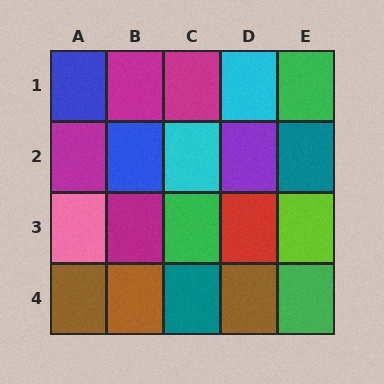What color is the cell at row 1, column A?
Blue.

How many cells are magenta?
4 cells are magenta.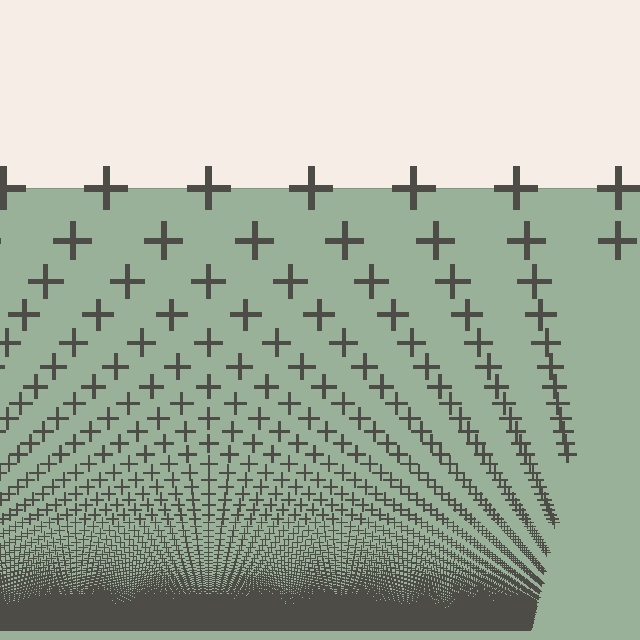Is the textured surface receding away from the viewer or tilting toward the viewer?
The surface appears to tilt toward the viewer. Texture elements get larger and sparser toward the top.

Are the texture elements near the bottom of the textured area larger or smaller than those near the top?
Smaller. The gradient is inverted — elements near the bottom are smaller and denser.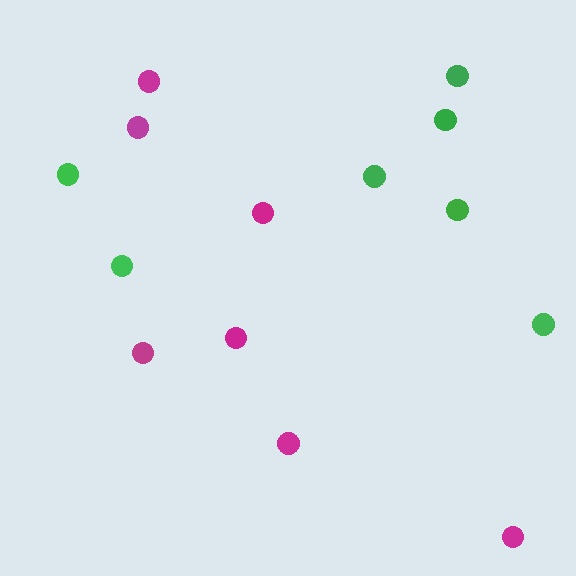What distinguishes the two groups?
There are 2 groups: one group of magenta circles (7) and one group of green circles (7).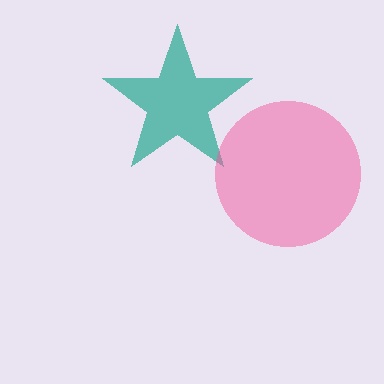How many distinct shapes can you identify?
There are 2 distinct shapes: a teal star, a pink circle.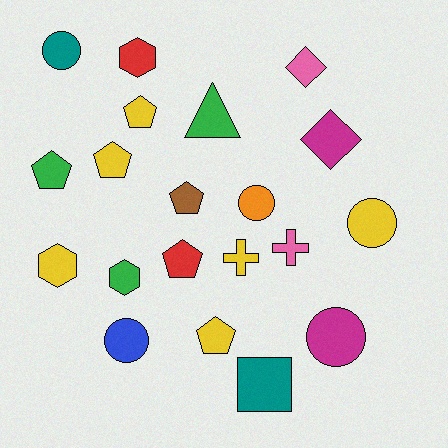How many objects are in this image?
There are 20 objects.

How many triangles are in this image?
There is 1 triangle.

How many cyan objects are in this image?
There are no cyan objects.